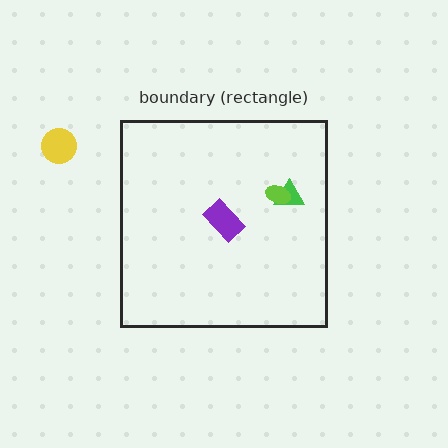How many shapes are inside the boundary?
3 inside, 1 outside.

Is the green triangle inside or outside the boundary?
Inside.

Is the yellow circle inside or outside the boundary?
Outside.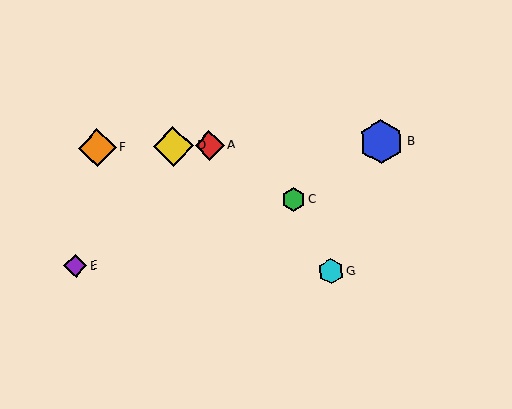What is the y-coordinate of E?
Object E is at y≈266.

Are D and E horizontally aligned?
No, D is at y≈146 and E is at y≈266.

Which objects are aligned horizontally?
Objects A, B, D, F are aligned horizontally.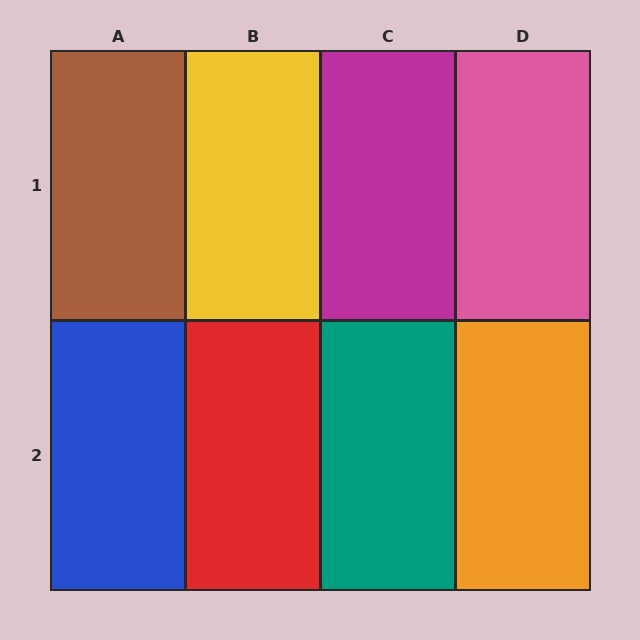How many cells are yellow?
1 cell is yellow.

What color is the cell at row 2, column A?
Blue.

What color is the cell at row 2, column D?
Orange.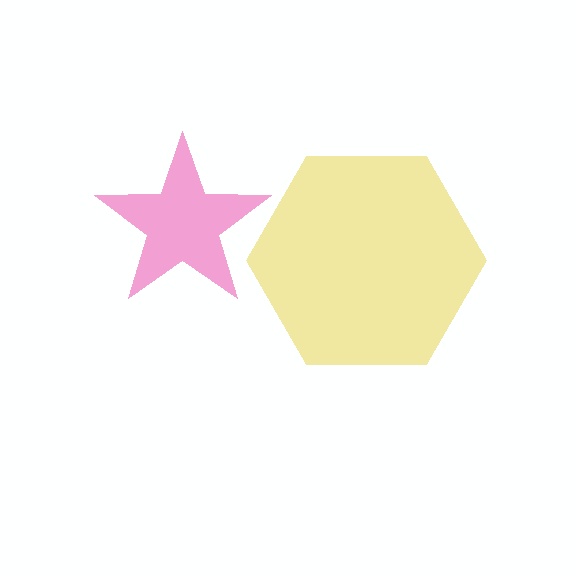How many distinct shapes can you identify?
There are 2 distinct shapes: a yellow hexagon, a pink star.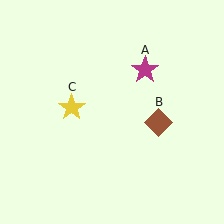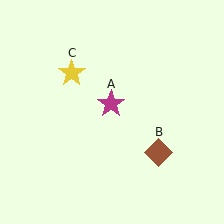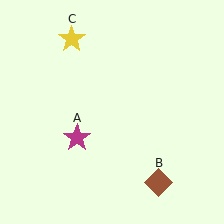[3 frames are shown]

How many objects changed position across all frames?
3 objects changed position: magenta star (object A), brown diamond (object B), yellow star (object C).